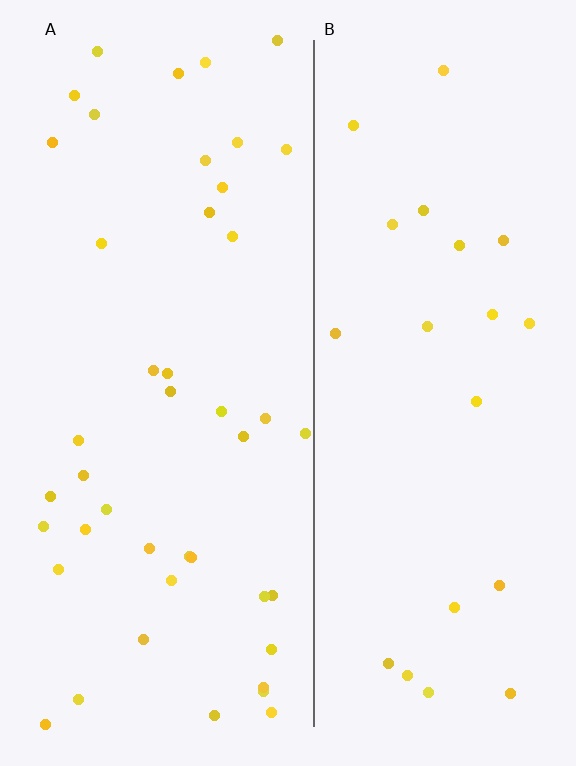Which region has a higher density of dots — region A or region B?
A (the left).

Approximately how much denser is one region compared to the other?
Approximately 2.0× — region A over region B.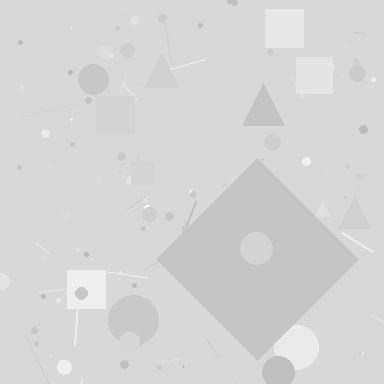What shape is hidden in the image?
A diamond is hidden in the image.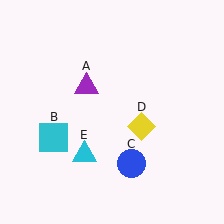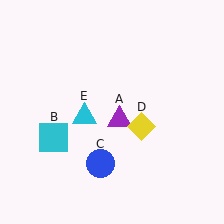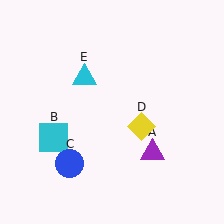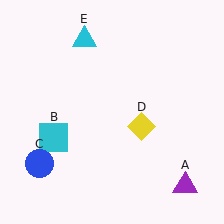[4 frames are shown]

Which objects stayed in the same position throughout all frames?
Cyan square (object B) and yellow diamond (object D) remained stationary.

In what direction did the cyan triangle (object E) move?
The cyan triangle (object E) moved up.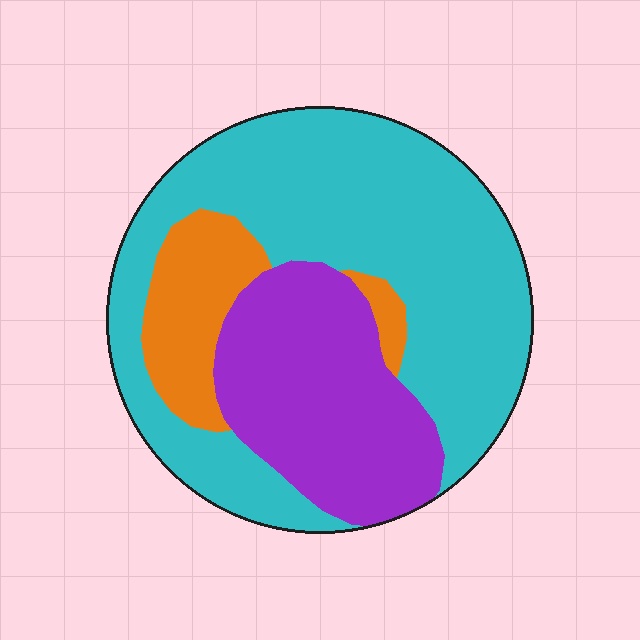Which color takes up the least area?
Orange, at roughly 15%.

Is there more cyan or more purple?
Cyan.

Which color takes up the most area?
Cyan, at roughly 60%.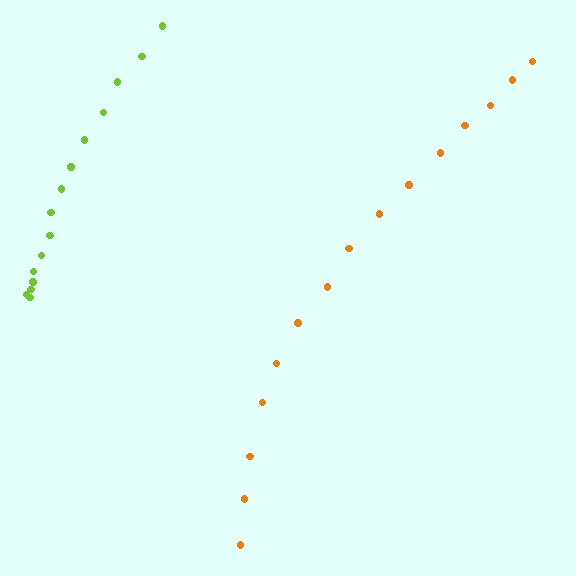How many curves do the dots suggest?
There are 2 distinct paths.